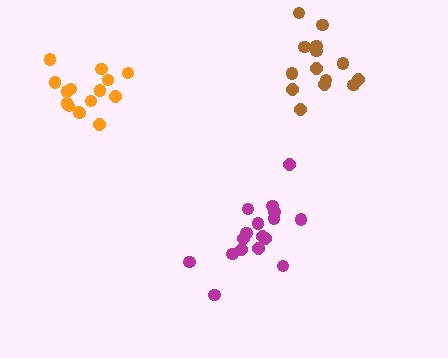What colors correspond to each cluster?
The clusters are colored: magenta, brown, orange.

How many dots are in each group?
Group 1: 17 dots, Group 2: 14 dots, Group 3: 15 dots (46 total).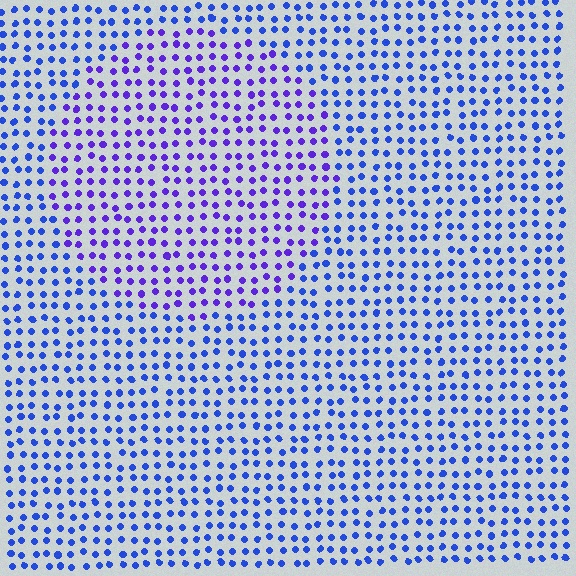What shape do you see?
I see a circle.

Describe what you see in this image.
The image is filled with small blue elements in a uniform arrangement. A circle-shaped region is visible where the elements are tinted to a slightly different hue, forming a subtle color boundary.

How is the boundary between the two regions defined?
The boundary is defined purely by a slight shift in hue (about 32 degrees). Spacing, size, and orientation are identical on both sides.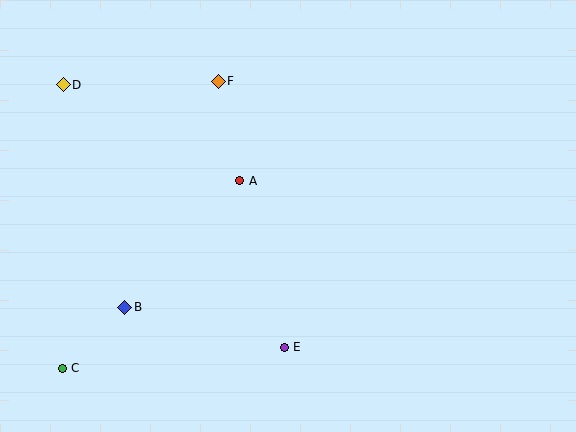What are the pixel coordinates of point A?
Point A is at (240, 181).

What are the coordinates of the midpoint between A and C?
The midpoint between A and C is at (151, 274).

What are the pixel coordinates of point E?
Point E is at (284, 347).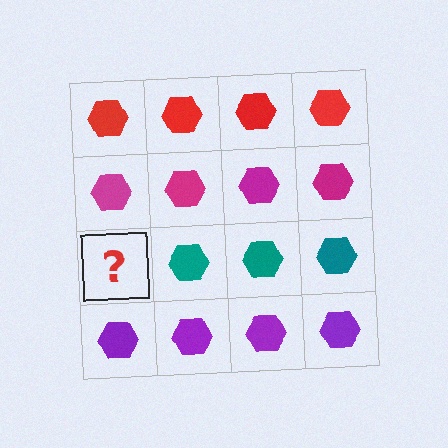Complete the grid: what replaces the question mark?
The question mark should be replaced with a teal hexagon.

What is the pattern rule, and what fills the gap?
The rule is that each row has a consistent color. The gap should be filled with a teal hexagon.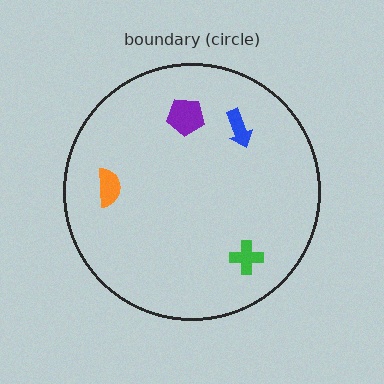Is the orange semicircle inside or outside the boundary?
Inside.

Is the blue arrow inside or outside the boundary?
Inside.